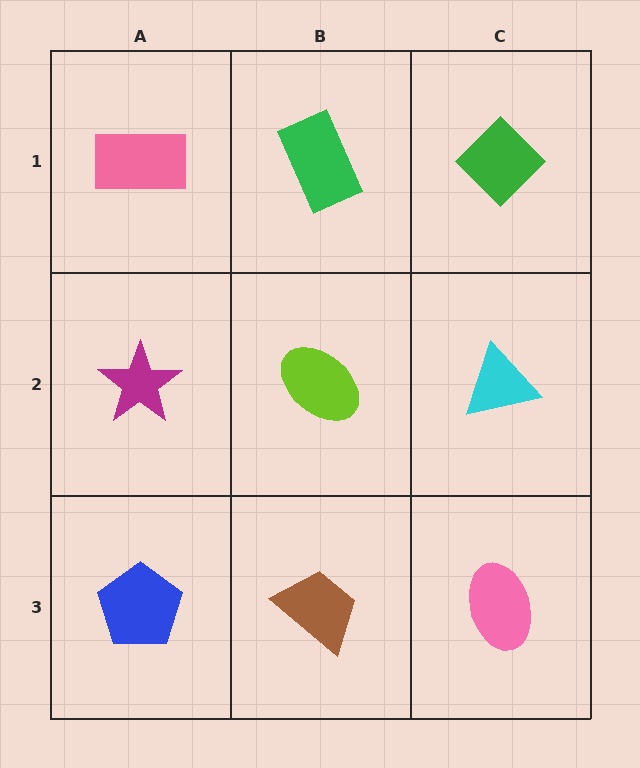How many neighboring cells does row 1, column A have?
2.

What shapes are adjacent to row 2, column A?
A pink rectangle (row 1, column A), a blue pentagon (row 3, column A), a lime ellipse (row 2, column B).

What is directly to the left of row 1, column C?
A green rectangle.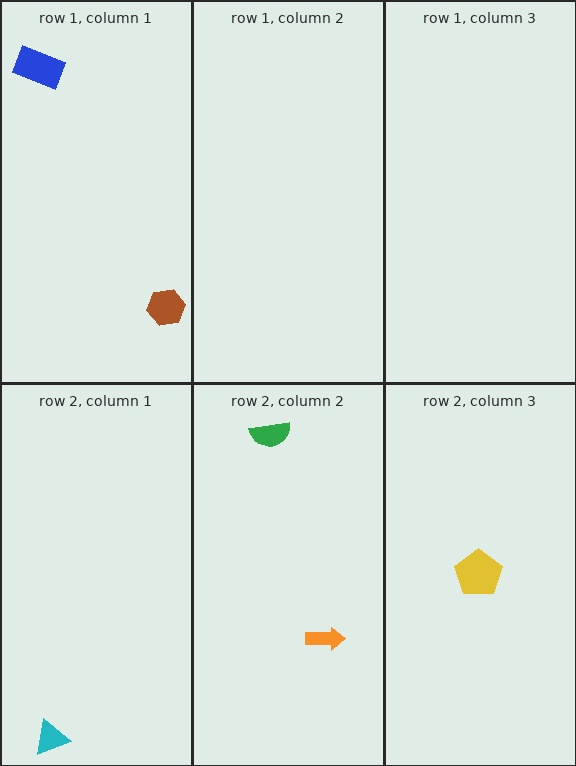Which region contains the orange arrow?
The row 2, column 2 region.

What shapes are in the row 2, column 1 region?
The cyan triangle.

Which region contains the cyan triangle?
The row 2, column 1 region.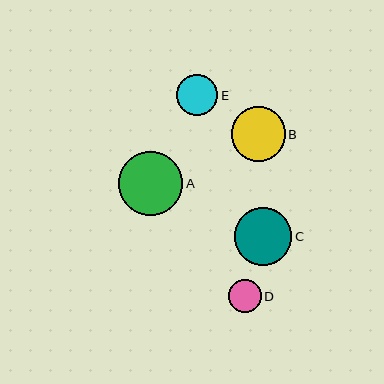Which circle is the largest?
Circle A is the largest with a size of approximately 65 pixels.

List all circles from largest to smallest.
From largest to smallest: A, C, B, E, D.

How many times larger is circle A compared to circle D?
Circle A is approximately 2.0 times the size of circle D.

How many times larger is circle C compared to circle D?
Circle C is approximately 1.8 times the size of circle D.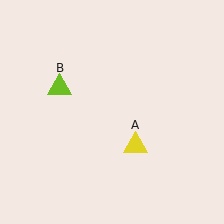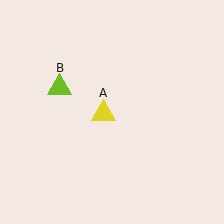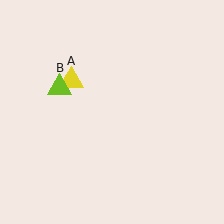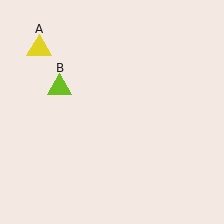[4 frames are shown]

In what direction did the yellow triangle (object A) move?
The yellow triangle (object A) moved up and to the left.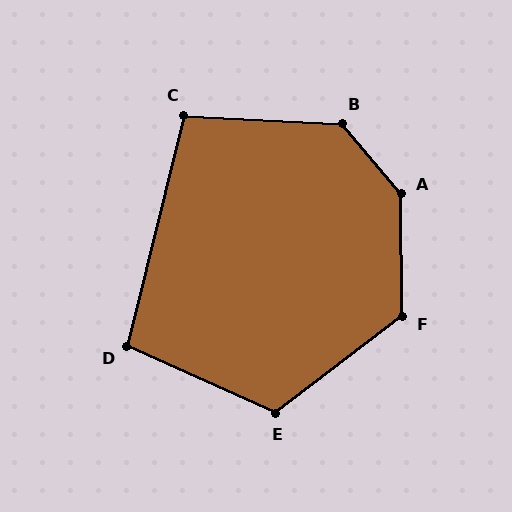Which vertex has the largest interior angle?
A, at approximately 140 degrees.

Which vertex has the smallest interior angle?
D, at approximately 100 degrees.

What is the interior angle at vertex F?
Approximately 127 degrees (obtuse).